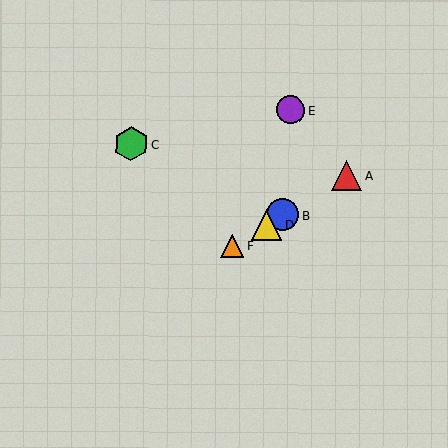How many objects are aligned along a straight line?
4 objects (A, B, D, F) are aligned along a straight line.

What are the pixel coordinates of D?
Object D is at (267, 225).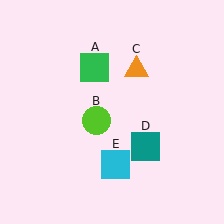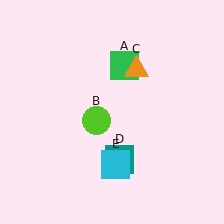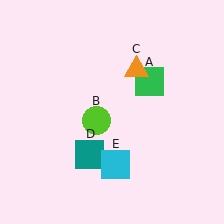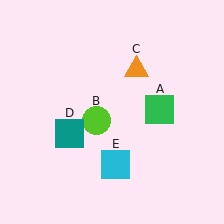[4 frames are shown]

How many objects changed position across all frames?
2 objects changed position: green square (object A), teal square (object D).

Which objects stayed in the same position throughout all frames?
Lime circle (object B) and orange triangle (object C) and cyan square (object E) remained stationary.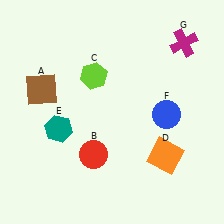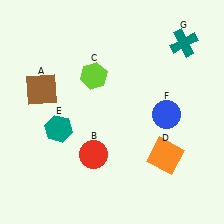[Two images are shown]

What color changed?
The cross (G) changed from magenta in Image 1 to teal in Image 2.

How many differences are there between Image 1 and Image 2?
There is 1 difference between the two images.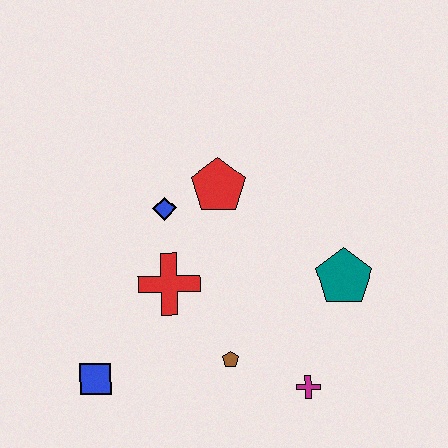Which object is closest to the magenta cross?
The brown pentagon is closest to the magenta cross.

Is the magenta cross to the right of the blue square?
Yes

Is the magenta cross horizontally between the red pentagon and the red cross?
No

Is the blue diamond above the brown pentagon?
Yes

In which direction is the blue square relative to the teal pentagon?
The blue square is to the left of the teal pentagon.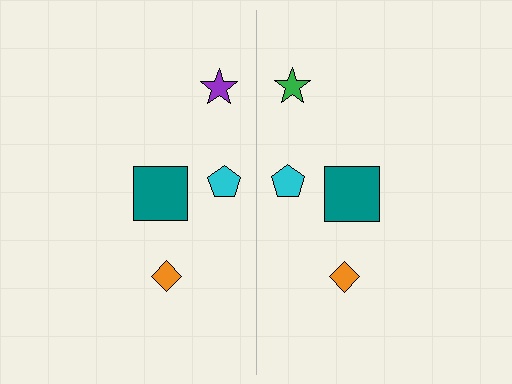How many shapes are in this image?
There are 8 shapes in this image.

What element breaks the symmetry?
The green star on the right side breaks the symmetry — its mirror counterpart is purple.